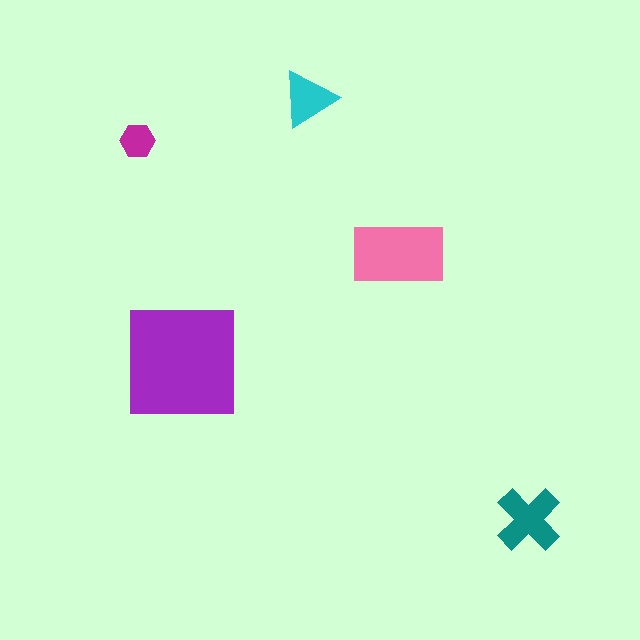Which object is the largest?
The purple square.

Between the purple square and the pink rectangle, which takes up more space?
The purple square.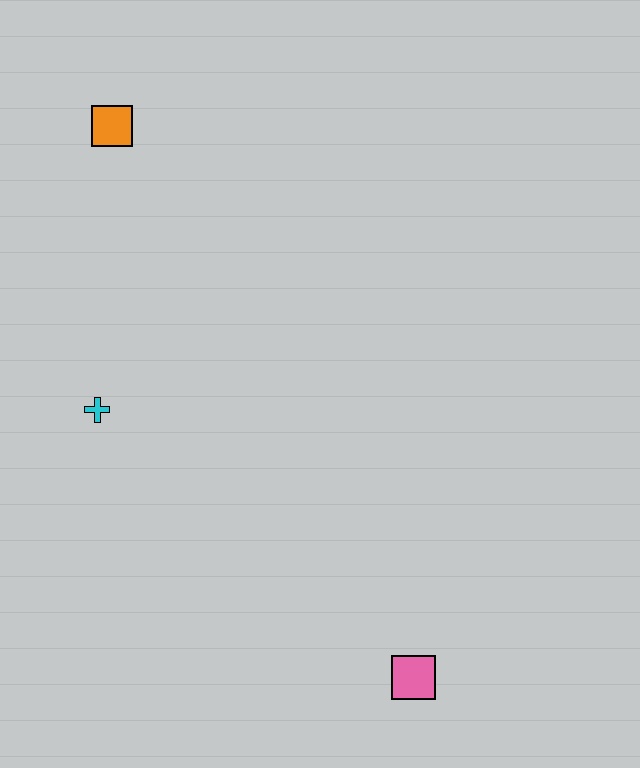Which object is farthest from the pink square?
The orange square is farthest from the pink square.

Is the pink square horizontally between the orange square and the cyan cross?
No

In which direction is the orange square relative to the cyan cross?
The orange square is above the cyan cross.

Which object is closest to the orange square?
The cyan cross is closest to the orange square.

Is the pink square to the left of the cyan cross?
No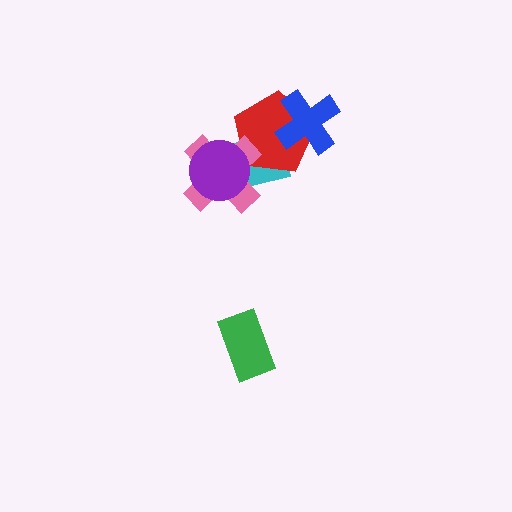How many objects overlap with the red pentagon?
3 objects overlap with the red pentagon.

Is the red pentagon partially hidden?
Yes, it is partially covered by another shape.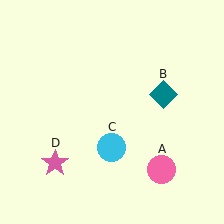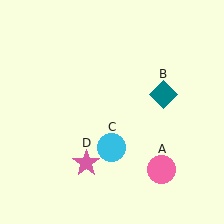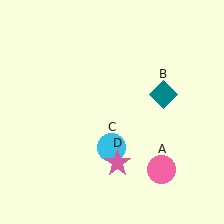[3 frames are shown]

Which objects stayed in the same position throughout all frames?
Pink circle (object A) and teal diamond (object B) and cyan circle (object C) remained stationary.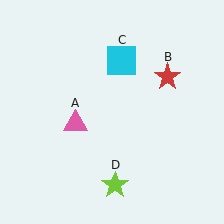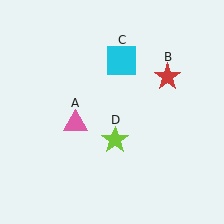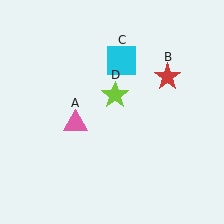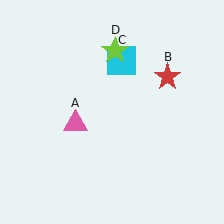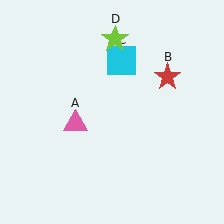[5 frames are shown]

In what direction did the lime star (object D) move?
The lime star (object D) moved up.